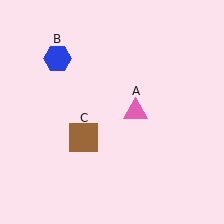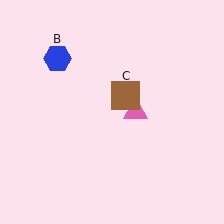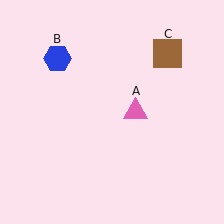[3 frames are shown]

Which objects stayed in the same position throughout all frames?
Pink triangle (object A) and blue hexagon (object B) remained stationary.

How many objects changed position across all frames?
1 object changed position: brown square (object C).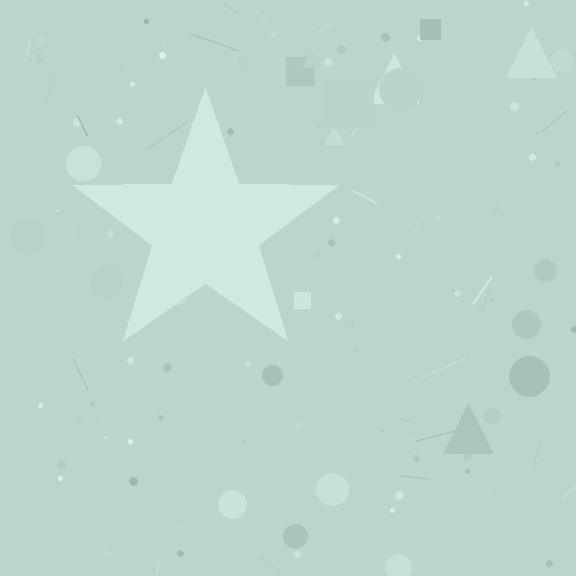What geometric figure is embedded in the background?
A star is embedded in the background.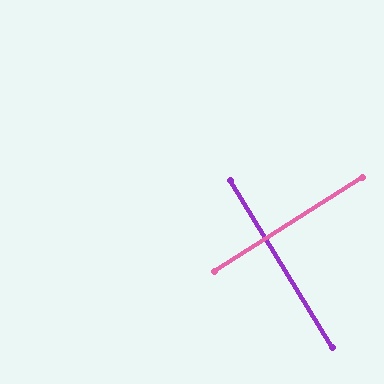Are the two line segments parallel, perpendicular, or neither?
Perpendicular — they meet at approximately 89°.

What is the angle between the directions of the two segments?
Approximately 89 degrees.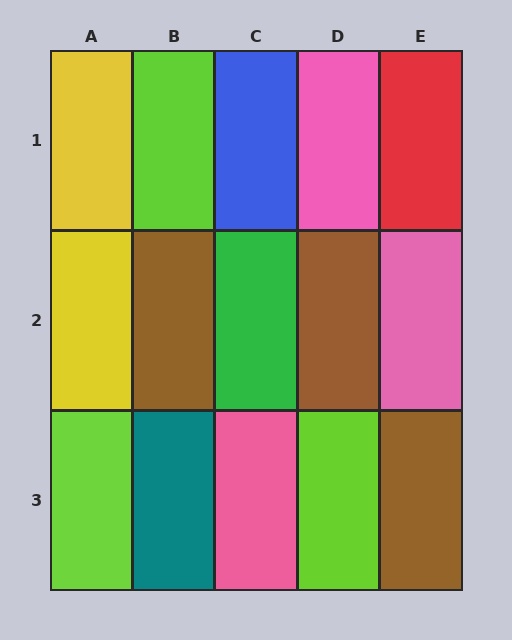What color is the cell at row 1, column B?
Lime.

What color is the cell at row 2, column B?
Brown.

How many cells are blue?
1 cell is blue.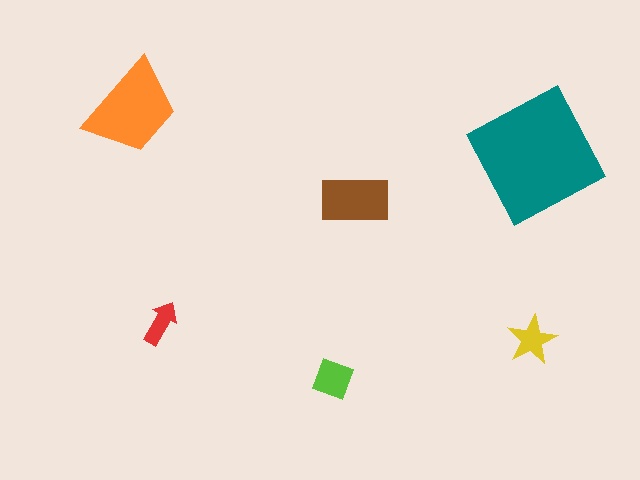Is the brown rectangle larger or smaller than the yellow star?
Larger.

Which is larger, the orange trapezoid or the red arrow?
The orange trapezoid.